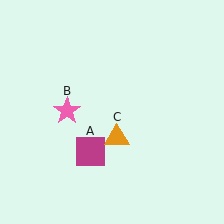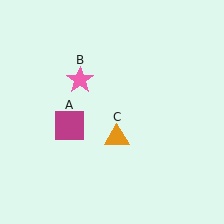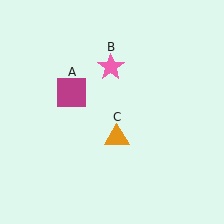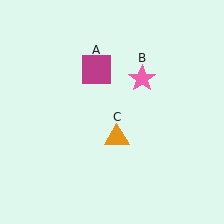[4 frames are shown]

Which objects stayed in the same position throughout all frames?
Orange triangle (object C) remained stationary.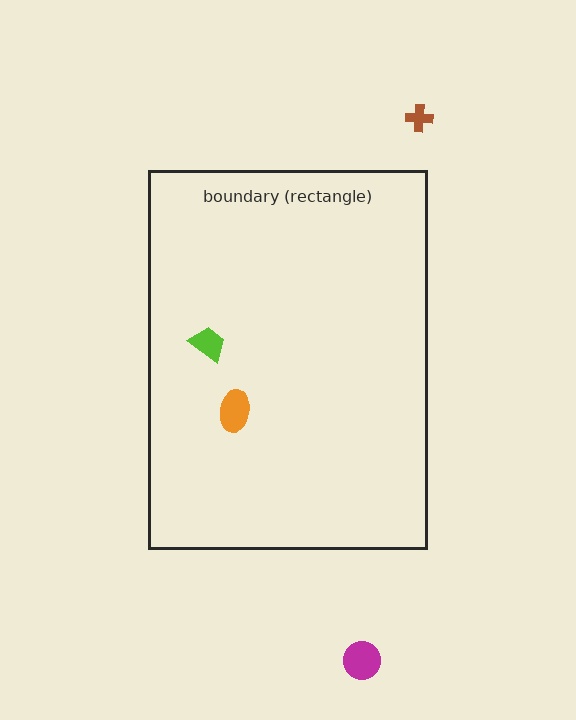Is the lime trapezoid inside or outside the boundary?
Inside.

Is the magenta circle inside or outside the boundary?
Outside.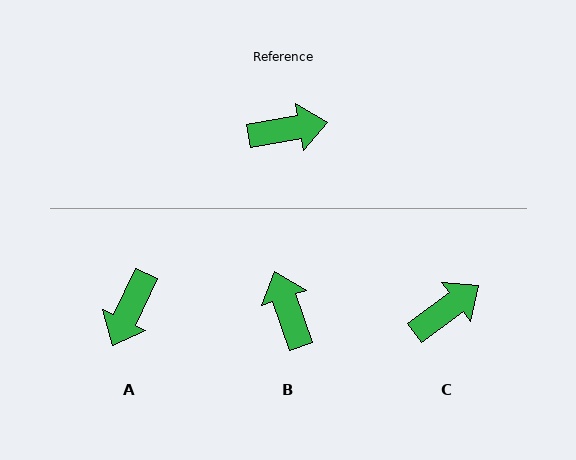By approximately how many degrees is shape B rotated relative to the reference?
Approximately 99 degrees counter-clockwise.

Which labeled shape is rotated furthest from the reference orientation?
A, about 125 degrees away.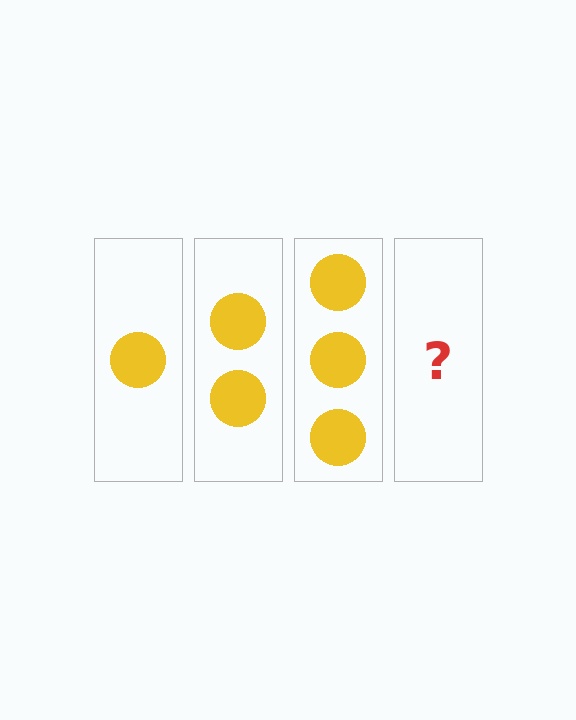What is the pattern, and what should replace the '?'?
The pattern is that each step adds one more circle. The '?' should be 4 circles.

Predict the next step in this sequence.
The next step is 4 circles.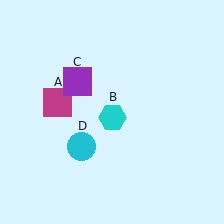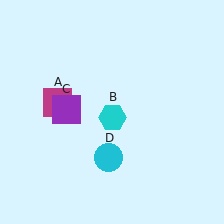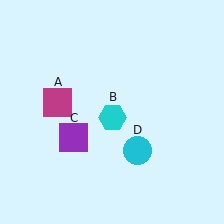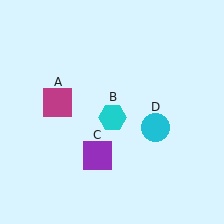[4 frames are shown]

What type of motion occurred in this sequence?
The purple square (object C), cyan circle (object D) rotated counterclockwise around the center of the scene.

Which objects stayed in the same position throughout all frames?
Magenta square (object A) and cyan hexagon (object B) remained stationary.